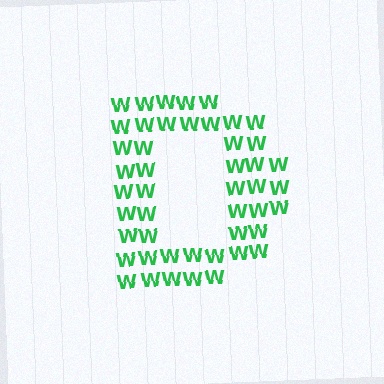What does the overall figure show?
The overall figure shows the letter D.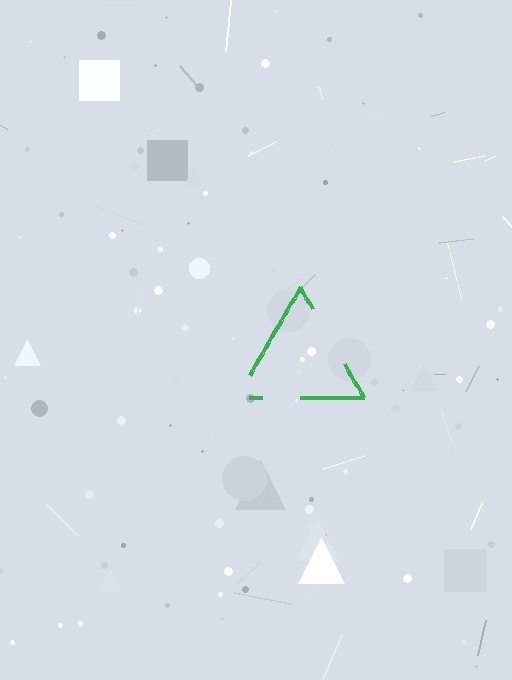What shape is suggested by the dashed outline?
The dashed outline suggests a triangle.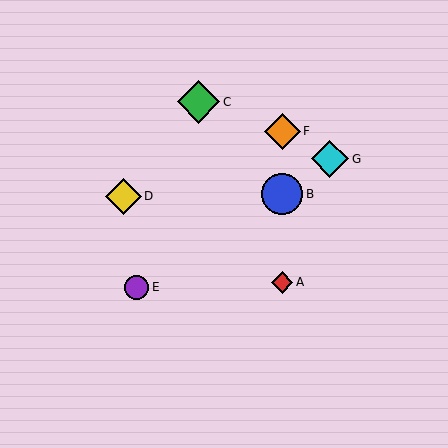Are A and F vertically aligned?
Yes, both are at x≈282.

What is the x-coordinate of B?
Object B is at x≈282.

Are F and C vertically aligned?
No, F is at x≈282 and C is at x≈199.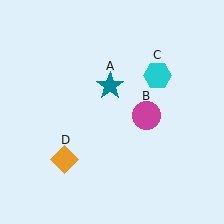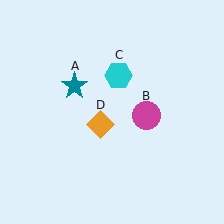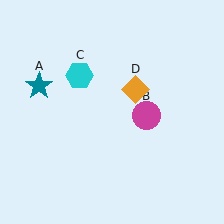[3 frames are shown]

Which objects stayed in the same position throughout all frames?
Magenta circle (object B) remained stationary.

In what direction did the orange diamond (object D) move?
The orange diamond (object D) moved up and to the right.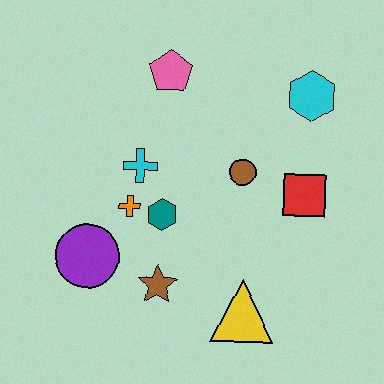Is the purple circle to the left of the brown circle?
Yes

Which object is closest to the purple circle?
The orange cross is closest to the purple circle.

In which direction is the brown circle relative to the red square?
The brown circle is to the left of the red square.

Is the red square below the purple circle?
No